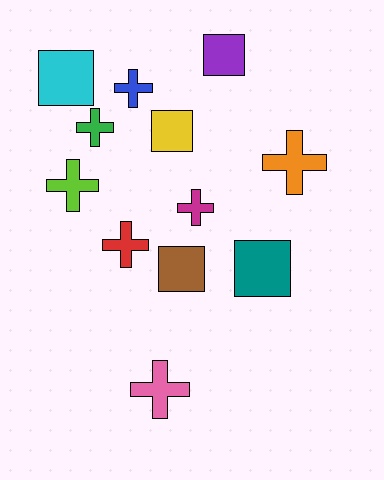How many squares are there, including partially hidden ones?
There are 5 squares.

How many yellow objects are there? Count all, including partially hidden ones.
There is 1 yellow object.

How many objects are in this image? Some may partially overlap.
There are 12 objects.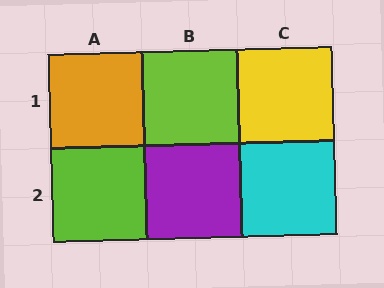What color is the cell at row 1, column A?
Orange.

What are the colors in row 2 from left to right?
Lime, purple, cyan.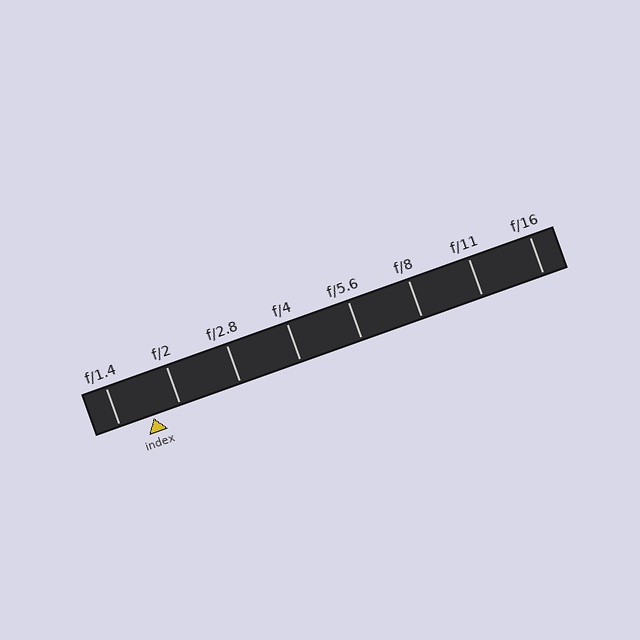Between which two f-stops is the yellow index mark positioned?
The index mark is between f/1.4 and f/2.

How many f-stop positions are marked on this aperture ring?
There are 8 f-stop positions marked.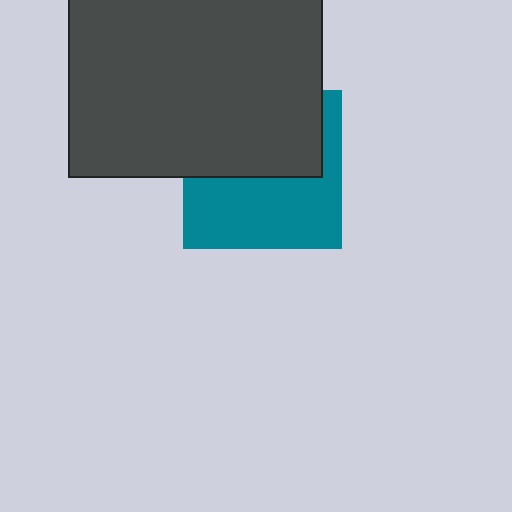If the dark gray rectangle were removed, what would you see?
You would see the complete teal square.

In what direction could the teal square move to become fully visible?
The teal square could move down. That would shift it out from behind the dark gray rectangle entirely.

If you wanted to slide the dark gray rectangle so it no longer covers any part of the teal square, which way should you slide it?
Slide it up — that is the most direct way to separate the two shapes.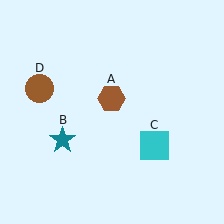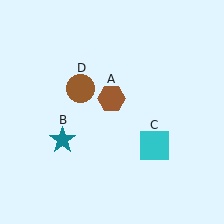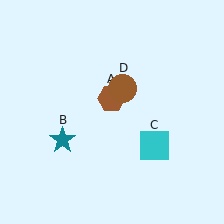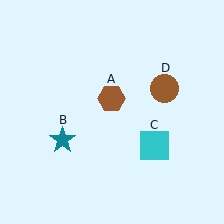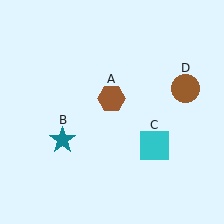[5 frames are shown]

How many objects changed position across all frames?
1 object changed position: brown circle (object D).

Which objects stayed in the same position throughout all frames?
Brown hexagon (object A) and teal star (object B) and cyan square (object C) remained stationary.